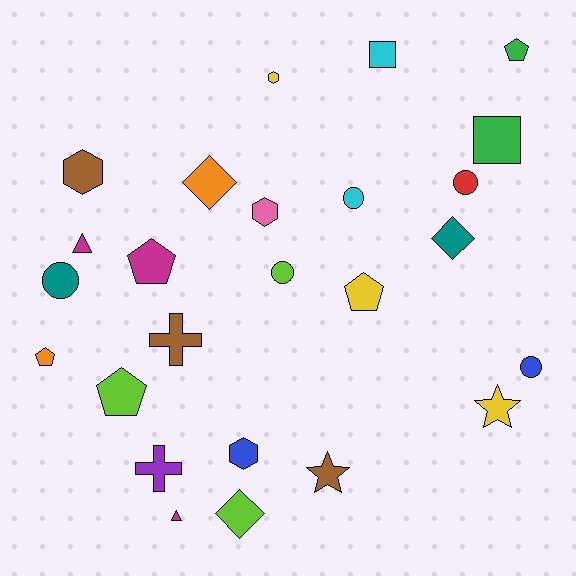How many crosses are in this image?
There are 2 crosses.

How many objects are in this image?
There are 25 objects.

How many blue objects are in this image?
There are 2 blue objects.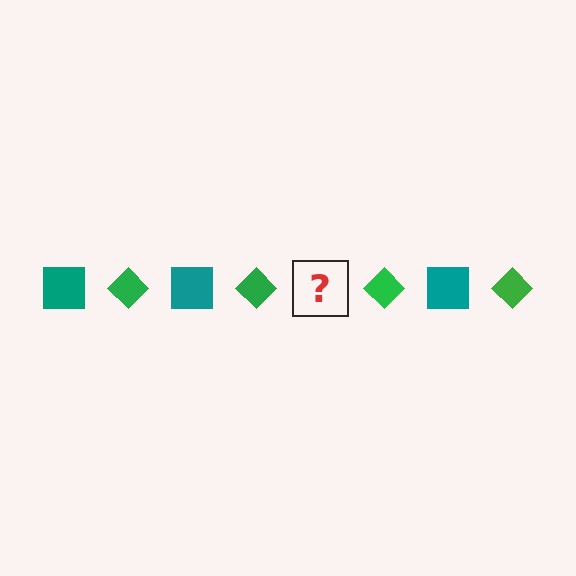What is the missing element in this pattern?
The missing element is a teal square.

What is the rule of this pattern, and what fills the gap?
The rule is that the pattern alternates between teal square and green diamond. The gap should be filled with a teal square.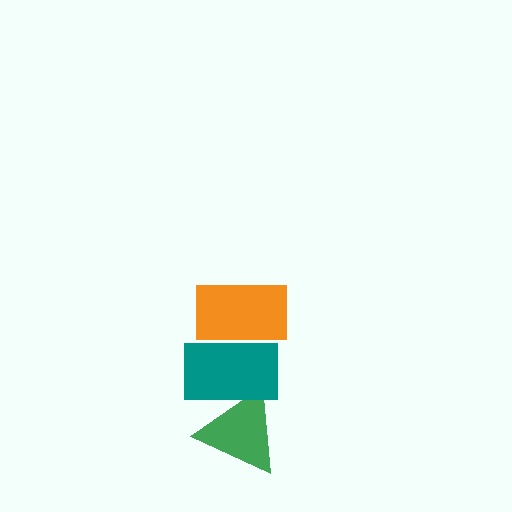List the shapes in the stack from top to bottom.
From top to bottom: the orange rectangle, the teal rectangle, the green triangle.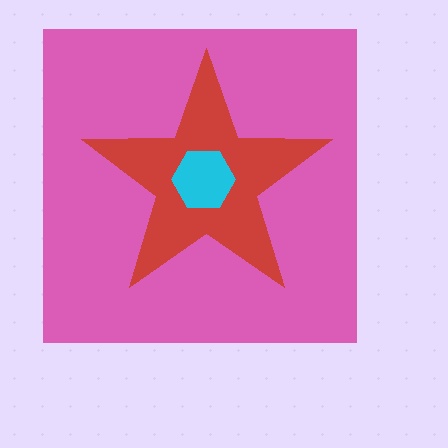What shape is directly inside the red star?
The cyan hexagon.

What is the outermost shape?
The pink square.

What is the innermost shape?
The cyan hexagon.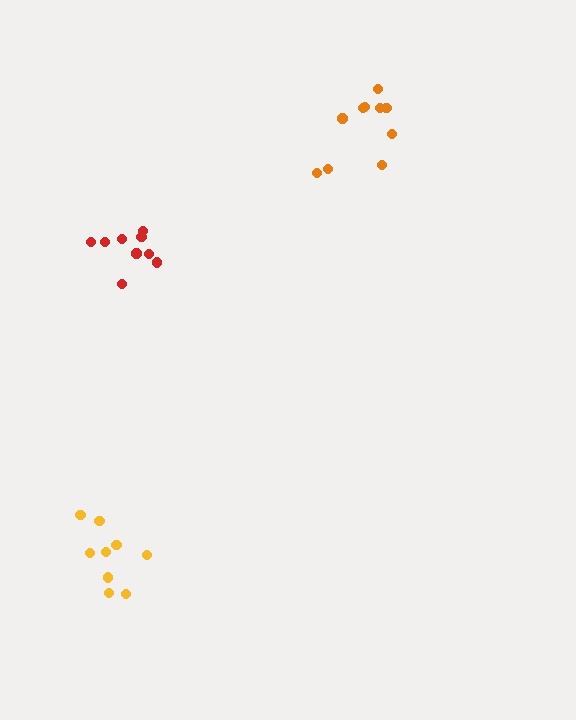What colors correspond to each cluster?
The clusters are colored: red, orange, yellow.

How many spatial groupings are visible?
There are 3 spatial groupings.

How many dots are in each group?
Group 1: 9 dots, Group 2: 10 dots, Group 3: 9 dots (28 total).